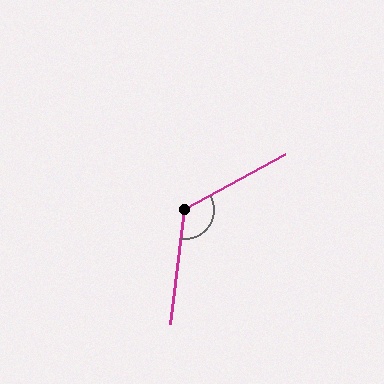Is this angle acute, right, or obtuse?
It is obtuse.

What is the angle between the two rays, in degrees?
Approximately 126 degrees.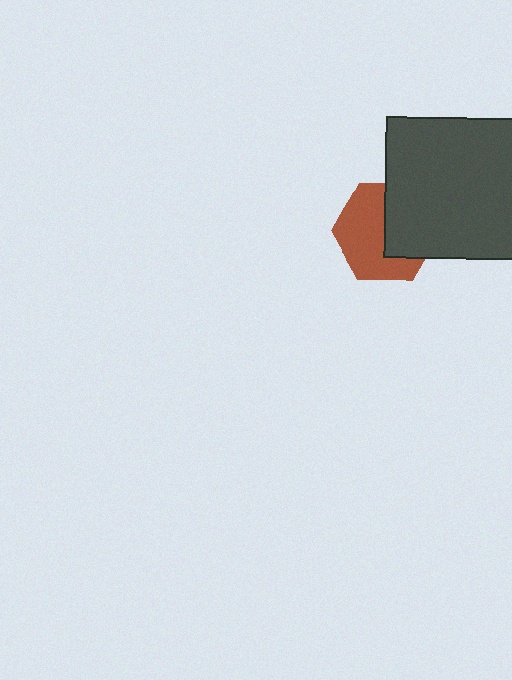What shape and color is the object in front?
The object in front is a dark gray square.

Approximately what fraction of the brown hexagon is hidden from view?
Roughly 43% of the brown hexagon is hidden behind the dark gray square.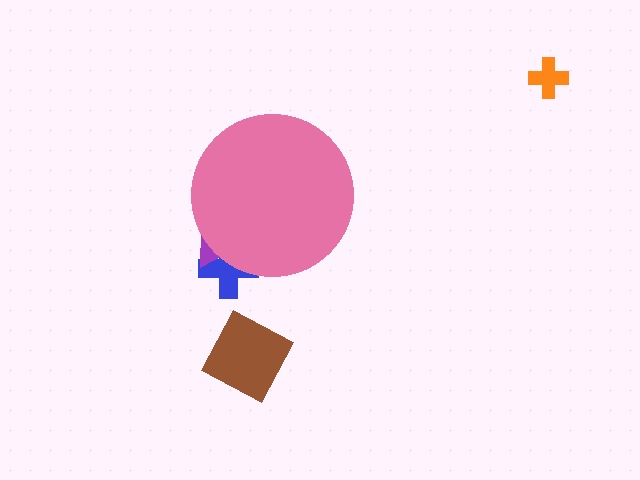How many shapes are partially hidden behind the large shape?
2 shapes are partially hidden.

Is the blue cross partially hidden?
Yes, the blue cross is partially hidden behind the pink circle.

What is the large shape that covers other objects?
A pink circle.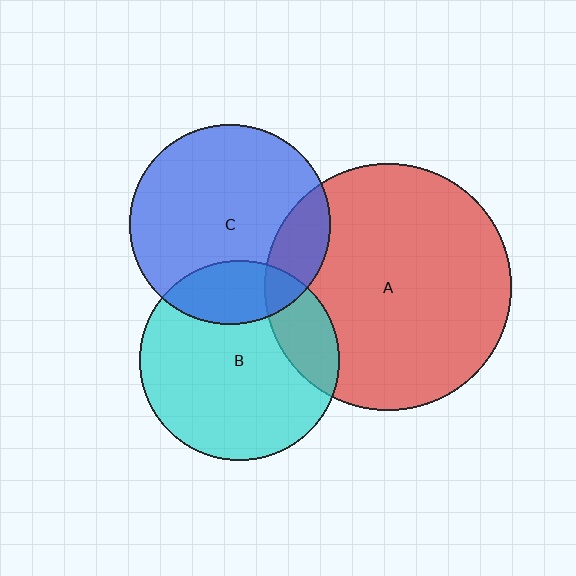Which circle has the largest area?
Circle A (red).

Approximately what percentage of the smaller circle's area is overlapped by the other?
Approximately 15%.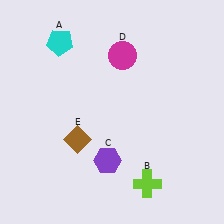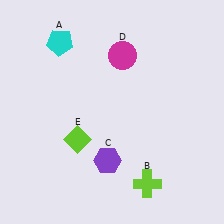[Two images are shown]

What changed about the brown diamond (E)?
In Image 1, E is brown. In Image 2, it changed to lime.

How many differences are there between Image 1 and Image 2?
There is 1 difference between the two images.